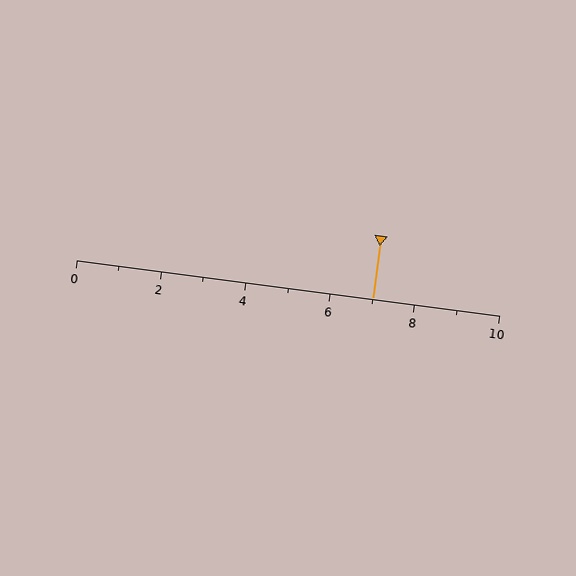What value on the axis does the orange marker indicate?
The marker indicates approximately 7.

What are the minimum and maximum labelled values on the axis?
The axis runs from 0 to 10.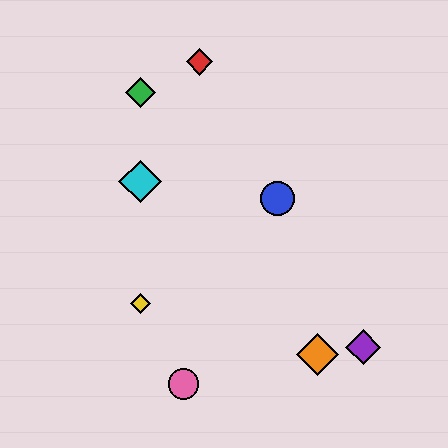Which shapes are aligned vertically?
The green diamond, the yellow diamond, the cyan diamond are aligned vertically.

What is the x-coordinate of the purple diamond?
The purple diamond is at x≈363.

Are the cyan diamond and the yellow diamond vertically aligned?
Yes, both are at x≈140.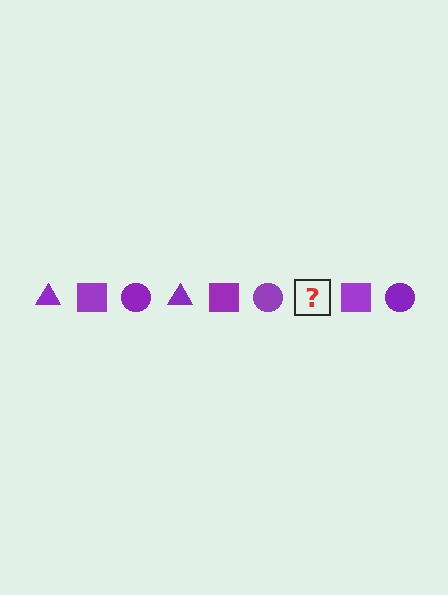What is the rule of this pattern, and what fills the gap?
The rule is that the pattern cycles through triangle, square, circle shapes in purple. The gap should be filled with a purple triangle.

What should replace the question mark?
The question mark should be replaced with a purple triangle.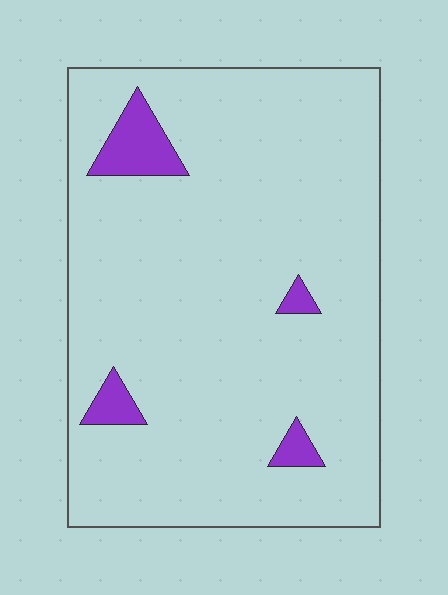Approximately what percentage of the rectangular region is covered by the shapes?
Approximately 5%.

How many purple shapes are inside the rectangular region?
4.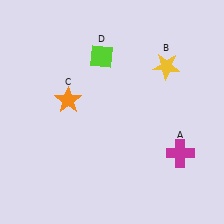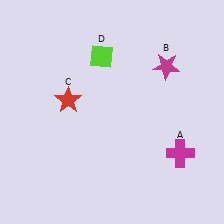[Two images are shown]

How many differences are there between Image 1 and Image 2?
There are 2 differences between the two images.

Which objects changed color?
B changed from yellow to magenta. C changed from orange to red.